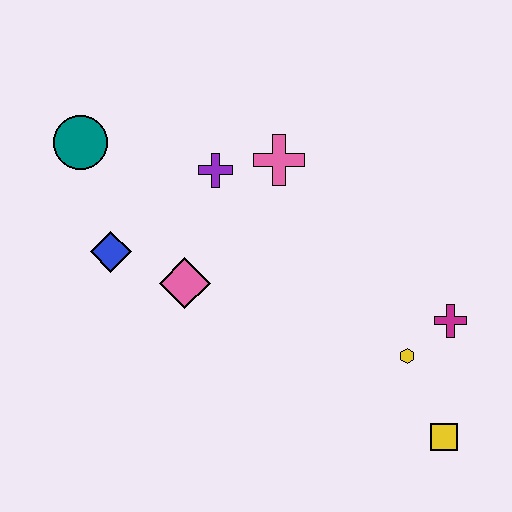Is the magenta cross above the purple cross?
No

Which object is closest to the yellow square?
The yellow hexagon is closest to the yellow square.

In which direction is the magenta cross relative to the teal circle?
The magenta cross is to the right of the teal circle.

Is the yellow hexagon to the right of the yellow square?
No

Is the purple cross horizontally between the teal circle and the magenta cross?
Yes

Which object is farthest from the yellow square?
The teal circle is farthest from the yellow square.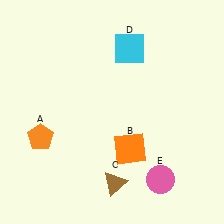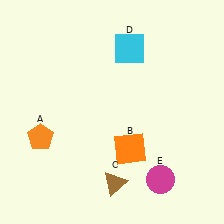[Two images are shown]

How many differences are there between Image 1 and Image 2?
There is 1 difference between the two images.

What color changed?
The circle (E) changed from pink in Image 1 to magenta in Image 2.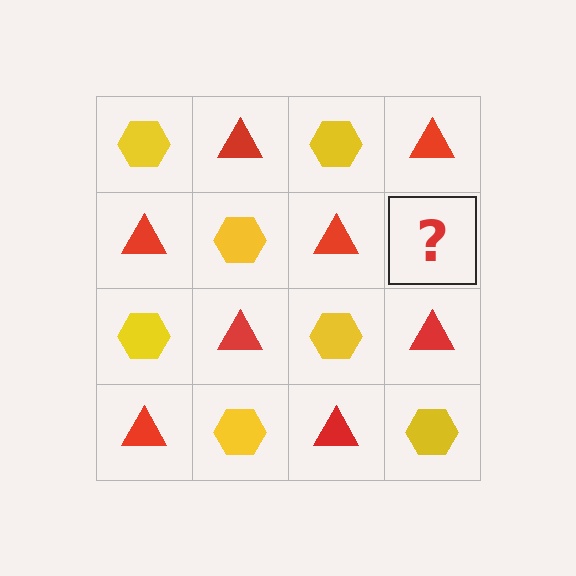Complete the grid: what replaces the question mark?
The question mark should be replaced with a yellow hexagon.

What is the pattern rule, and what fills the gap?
The rule is that it alternates yellow hexagon and red triangle in a checkerboard pattern. The gap should be filled with a yellow hexagon.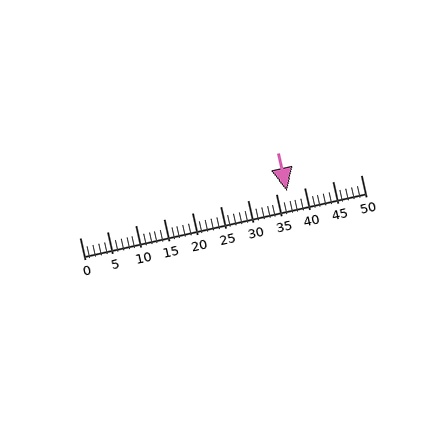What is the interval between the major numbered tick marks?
The major tick marks are spaced 5 units apart.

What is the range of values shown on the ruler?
The ruler shows values from 0 to 50.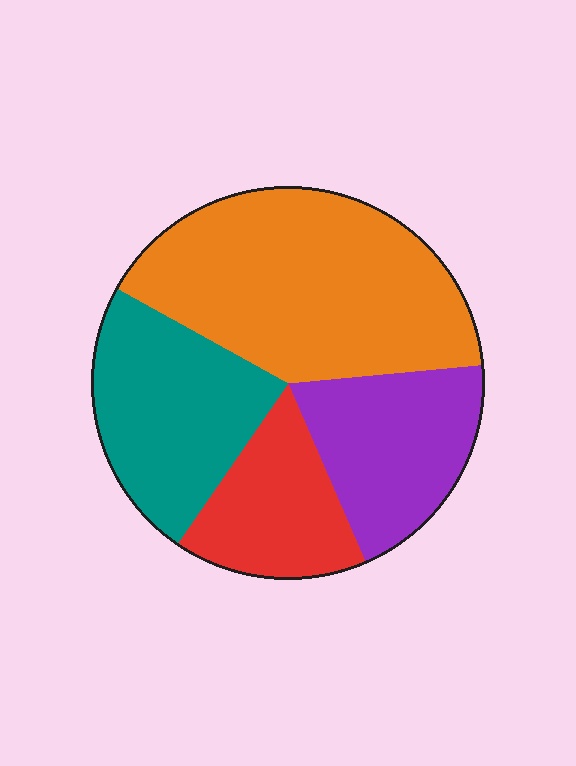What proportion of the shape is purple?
Purple covers about 20% of the shape.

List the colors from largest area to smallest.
From largest to smallest: orange, teal, purple, red.